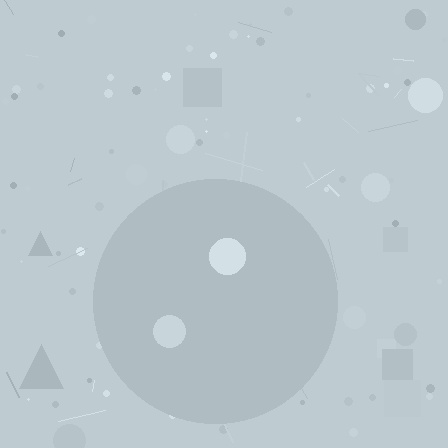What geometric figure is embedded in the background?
A circle is embedded in the background.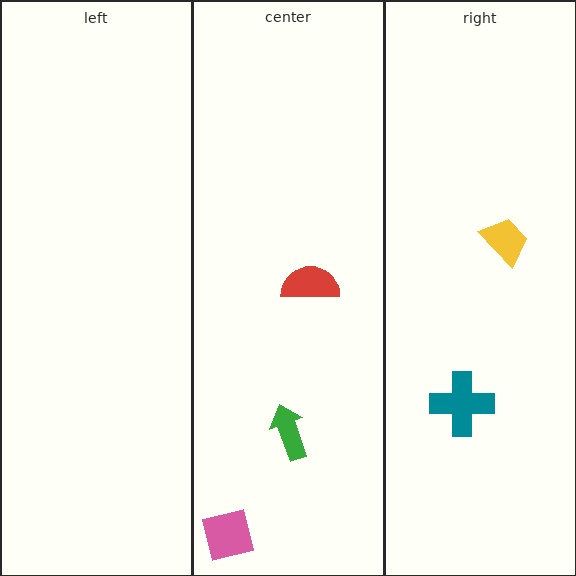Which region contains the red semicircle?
The center region.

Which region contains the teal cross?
The right region.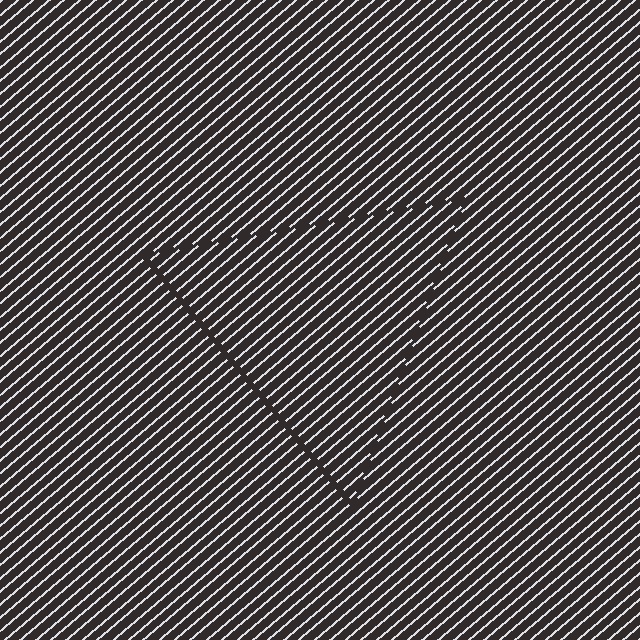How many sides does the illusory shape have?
3 sides — the line-ends trace a triangle.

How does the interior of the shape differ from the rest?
The interior of the shape contains the same grating, shifted by half a period — the contour is defined by the phase discontinuity where line-ends from the inner and outer gratings abut.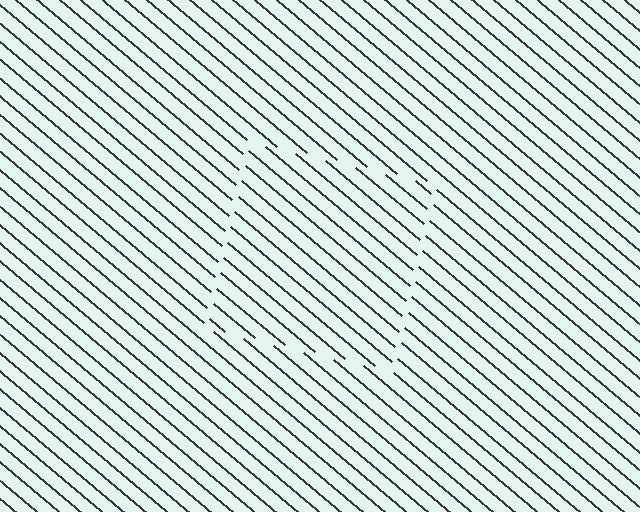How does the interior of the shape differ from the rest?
The interior of the shape contains the same grating, shifted by half a period — the contour is defined by the phase discontinuity where line-ends from the inner and outer gratings abut.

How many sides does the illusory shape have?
4 sides — the line-ends trace a square.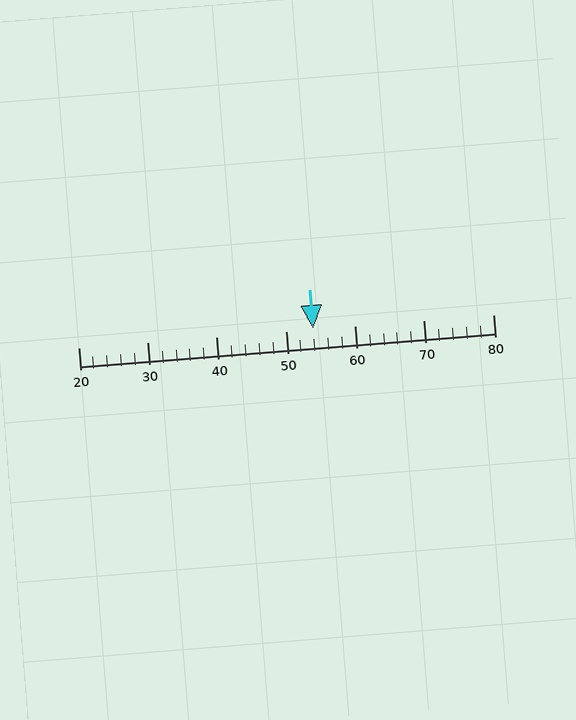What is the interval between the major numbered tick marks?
The major tick marks are spaced 10 units apart.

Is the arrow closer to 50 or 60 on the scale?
The arrow is closer to 50.